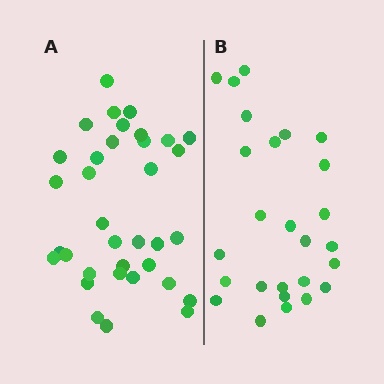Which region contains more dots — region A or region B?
Region A (the left region) has more dots.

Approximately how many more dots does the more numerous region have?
Region A has roughly 8 or so more dots than region B.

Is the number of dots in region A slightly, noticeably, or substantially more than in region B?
Region A has noticeably more, but not dramatically so. The ratio is roughly 1.3 to 1.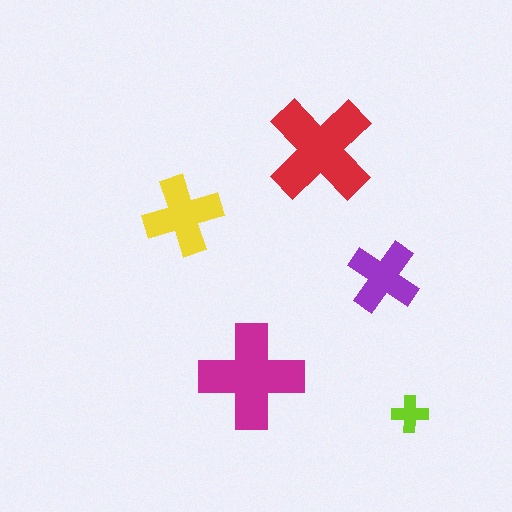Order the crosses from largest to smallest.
the red one, the magenta one, the yellow one, the purple one, the lime one.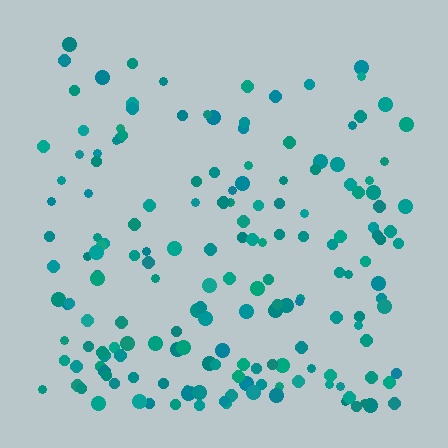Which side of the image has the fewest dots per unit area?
The top.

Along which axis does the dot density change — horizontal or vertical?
Vertical.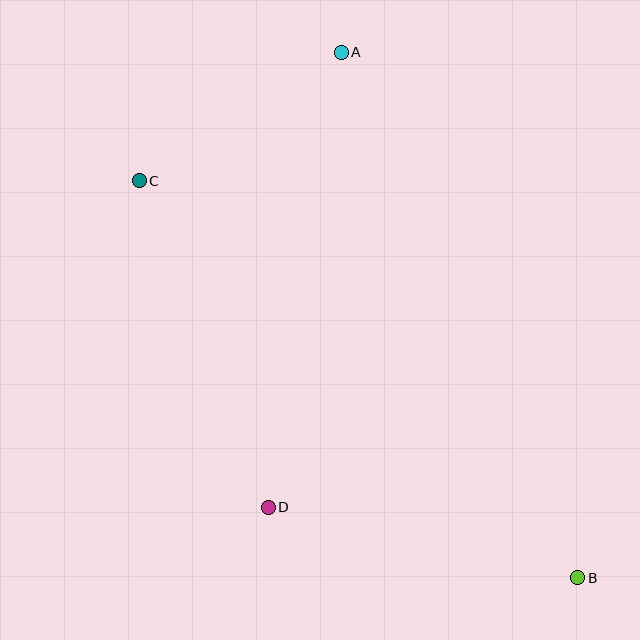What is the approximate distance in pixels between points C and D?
The distance between C and D is approximately 351 pixels.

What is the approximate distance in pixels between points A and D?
The distance between A and D is approximately 461 pixels.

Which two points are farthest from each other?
Points B and C are farthest from each other.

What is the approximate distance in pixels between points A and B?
The distance between A and B is approximately 576 pixels.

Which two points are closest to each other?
Points A and C are closest to each other.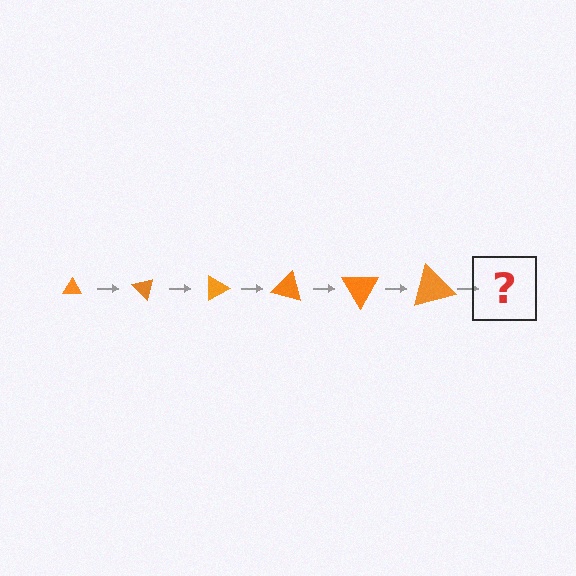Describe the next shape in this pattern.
It should be a triangle, larger than the previous one and rotated 270 degrees from the start.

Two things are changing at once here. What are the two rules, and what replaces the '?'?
The two rules are that the triangle grows larger each step and it rotates 45 degrees each step. The '?' should be a triangle, larger than the previous one and rotated 270 degrees from the start.